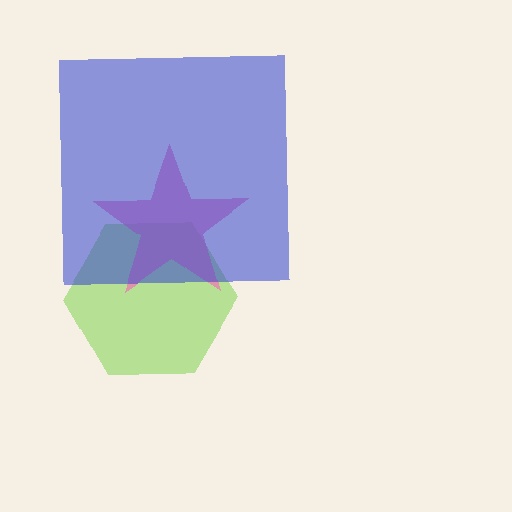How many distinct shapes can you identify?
There are 3 distinct shapes: a lime hexagon, a pink star, a blue square.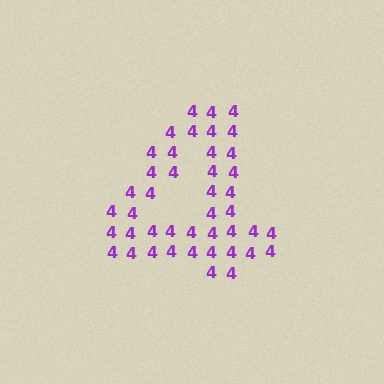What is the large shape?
The large shape is the digit 4.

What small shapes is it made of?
It is made of small digit 4's.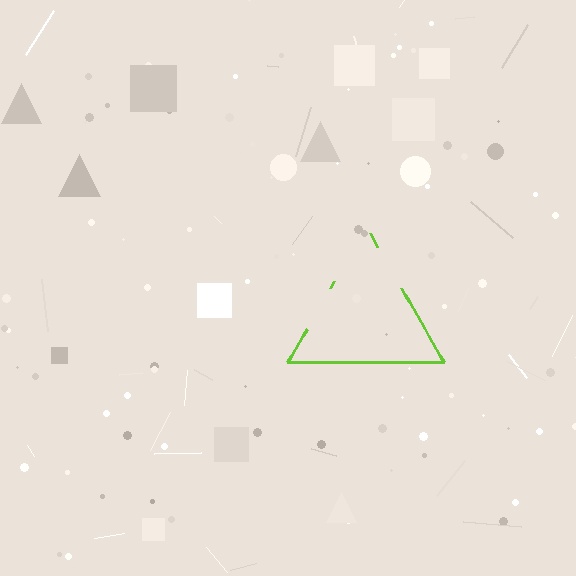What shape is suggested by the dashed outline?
The dashed outline suggests a triangle.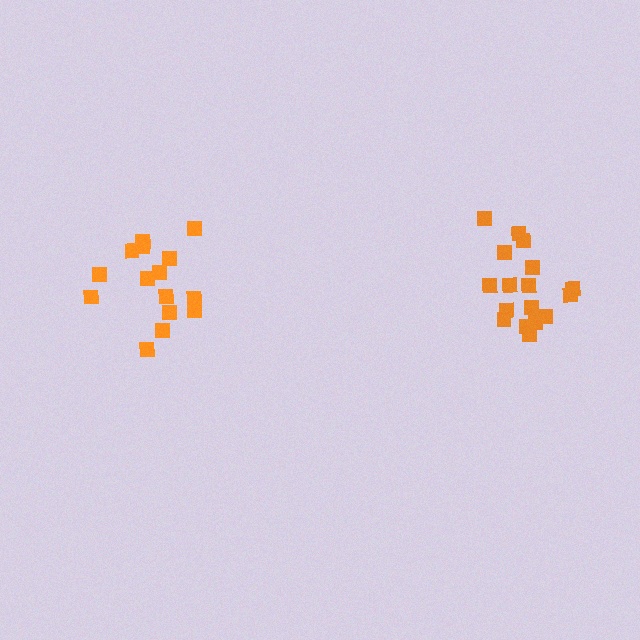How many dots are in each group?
Group 1: 15 dots, Group 2: 17 dots (32 total).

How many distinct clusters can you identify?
There are 2 distinct clusters.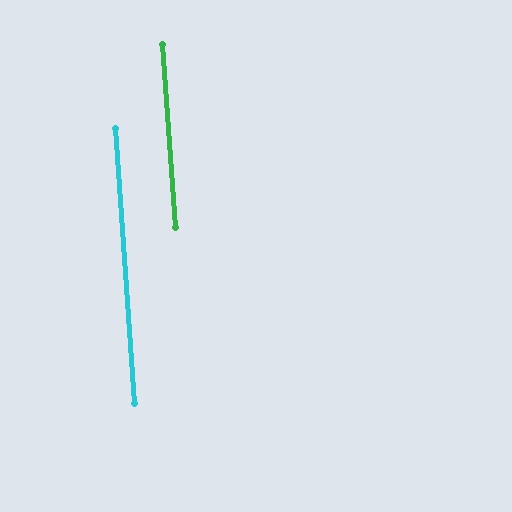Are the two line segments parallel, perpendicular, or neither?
Parallel — their directions differ by only 0.1°.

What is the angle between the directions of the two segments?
Approximately 0 degrees.